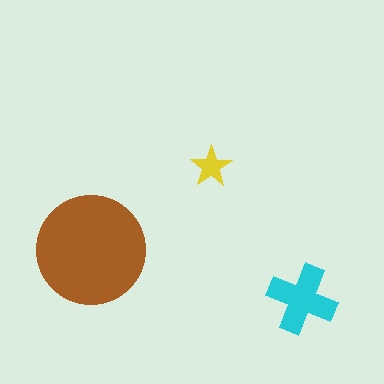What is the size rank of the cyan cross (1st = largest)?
2nd.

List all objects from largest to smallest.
The brown circle, the cyan cross, the yellow star.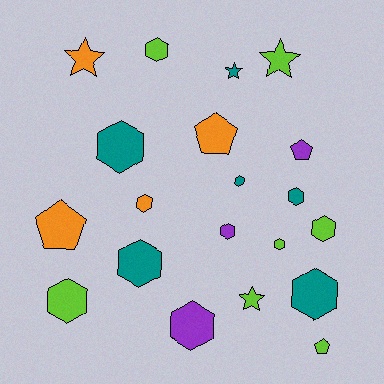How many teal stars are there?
There is 1 teal star.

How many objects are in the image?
There are 20 objects.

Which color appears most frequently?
Lime, with 7 objects.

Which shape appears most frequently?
Hexagon, with 12 objects.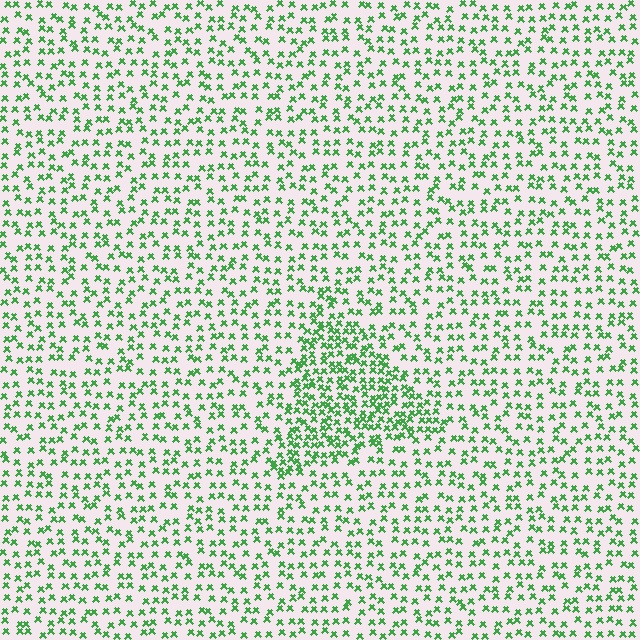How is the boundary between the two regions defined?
The boundary is defined by a change in element density (approximately 2.0x ratio). All elements are the same color, size, and shape.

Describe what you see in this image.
The image contains small green elements arranged at two different densities. A triangle-shaped region is visible where the elements are more densely packed than the surrounding area.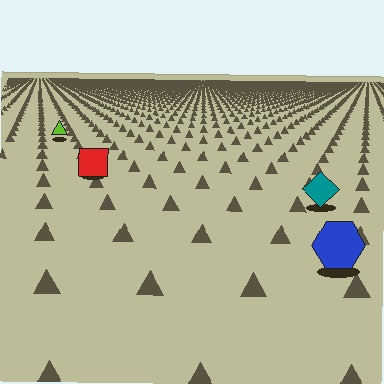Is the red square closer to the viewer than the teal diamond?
No. The teal diamond is closer — you can tell from the texture gradient: the ground texture is coarser near it.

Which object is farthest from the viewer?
The lime triangle is farthest from the viewer. It appears smaller and the ground texture around it is denser.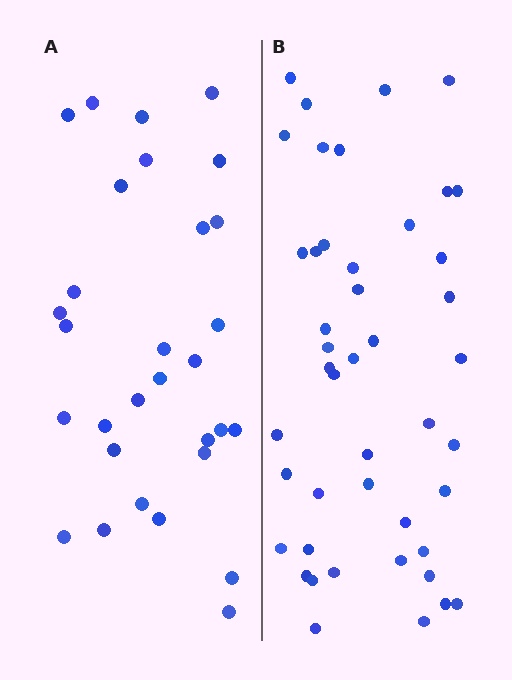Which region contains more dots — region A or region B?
Region B (the right region) has more dots.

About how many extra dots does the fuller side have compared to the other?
Region B has approximately 15 more dots than region A.